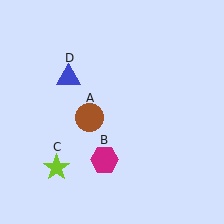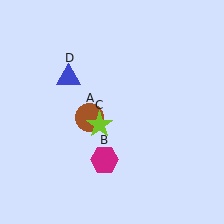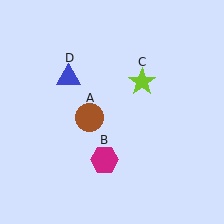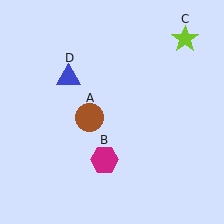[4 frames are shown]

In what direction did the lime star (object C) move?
The lime star (object C) moved up and to the right.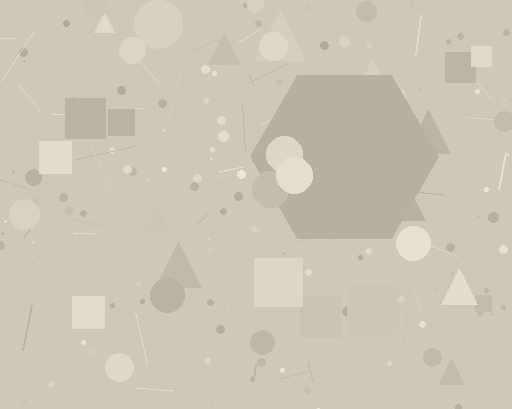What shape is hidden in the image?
A hexagon is hidden in the image.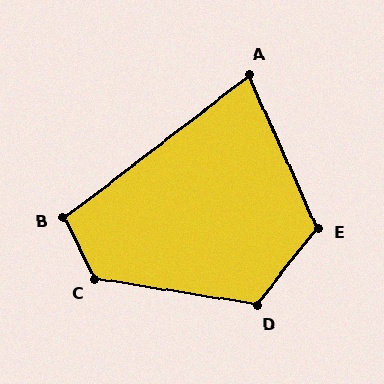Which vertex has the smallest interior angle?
A, at approximately 76 degrees.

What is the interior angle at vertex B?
Approximately 101 degrees (obtuse).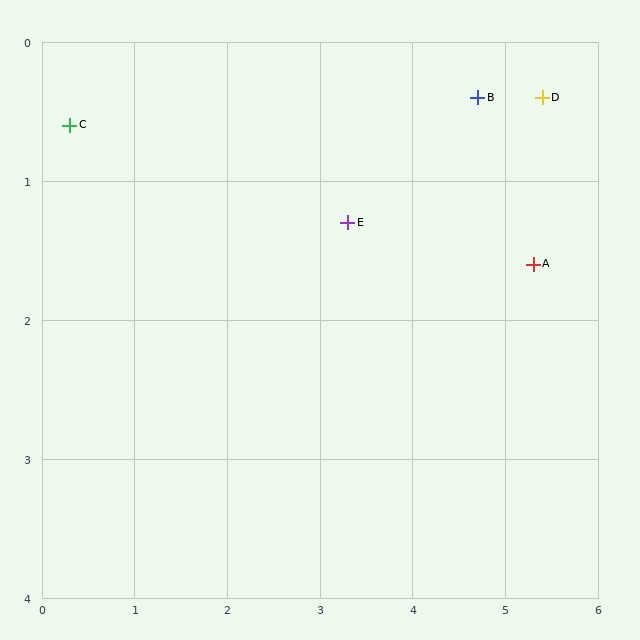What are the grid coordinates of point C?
Point C is at approximately (0.3, 0.6).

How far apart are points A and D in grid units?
Points A and D are about 1.2 grid units apart.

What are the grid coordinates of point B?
Point B is at approximately (4.7, 0.4).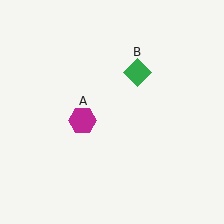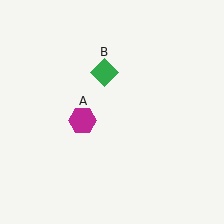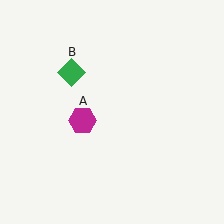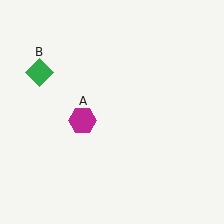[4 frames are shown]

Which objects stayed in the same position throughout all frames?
Magenta hexagon (object A) remained stationary.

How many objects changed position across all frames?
1 object changed position: green diamond (object B).